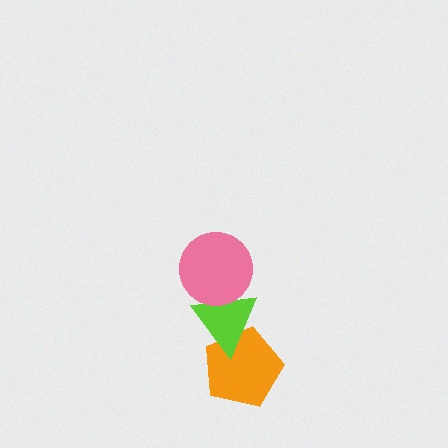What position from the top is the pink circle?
The pink circle is 1st from the top.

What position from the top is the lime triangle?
The lime triangle is 2nd from the top.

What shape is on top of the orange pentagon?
The lime triangle is on top of the orange pentagon.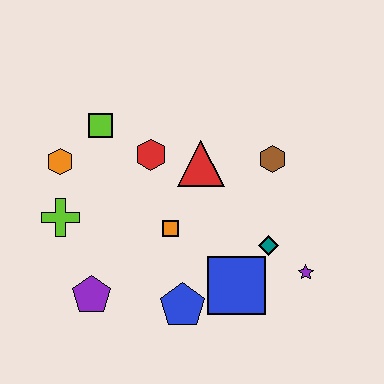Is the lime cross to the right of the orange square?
No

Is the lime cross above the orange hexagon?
No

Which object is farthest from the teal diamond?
The orange hexagon is farthest from the teal diamond.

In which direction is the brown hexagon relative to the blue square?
The brown hexagon is above the blue square.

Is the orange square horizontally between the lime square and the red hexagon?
No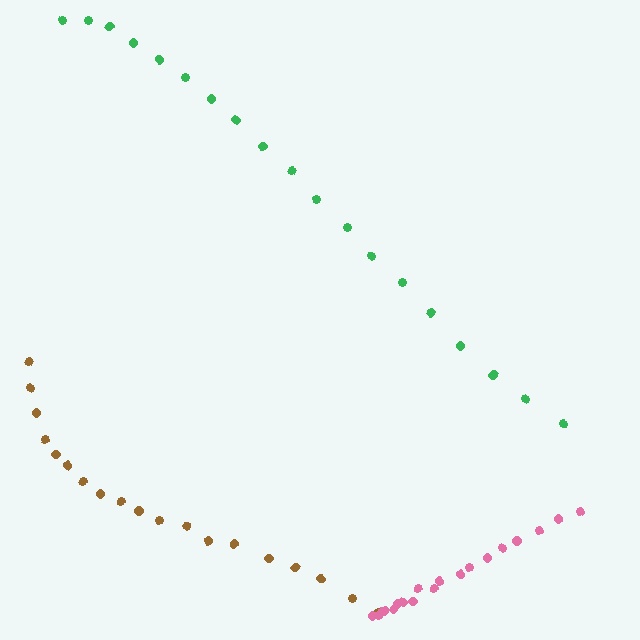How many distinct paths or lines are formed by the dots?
There are 3 distinct paths.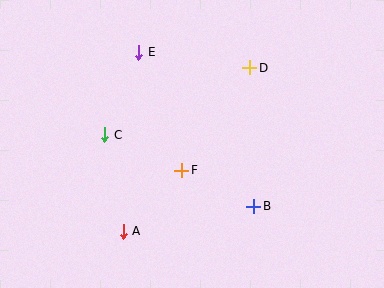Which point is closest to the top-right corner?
Point D is closest to the top-right corner.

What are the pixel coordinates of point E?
Point E is at (139, 52).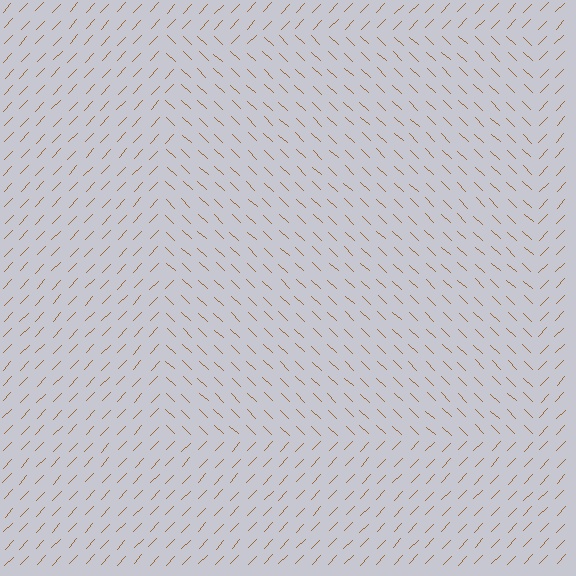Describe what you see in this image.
The image is filled with small brown line segments. A rectangle region in the image has lines oriented differently from the surrounding lines, creating a visible texture boundary.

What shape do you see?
I see a rectangle.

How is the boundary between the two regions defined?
The boundary is defined purely by a change in line orientation (approximately 90 degrees difference). All lines are the same color and thickness.